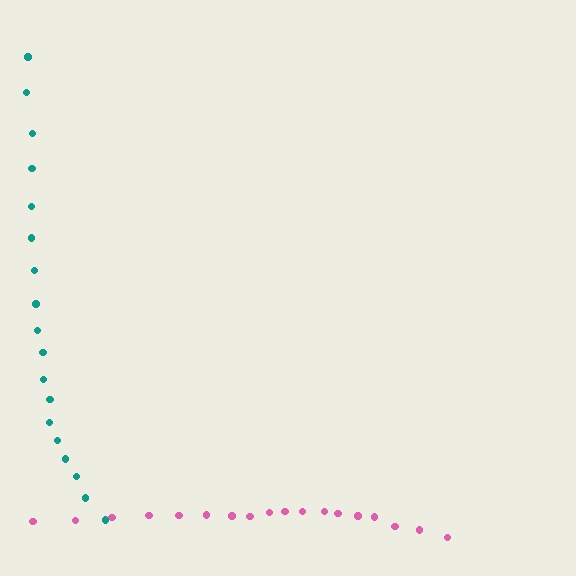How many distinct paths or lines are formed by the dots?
There are 2 distinct paths.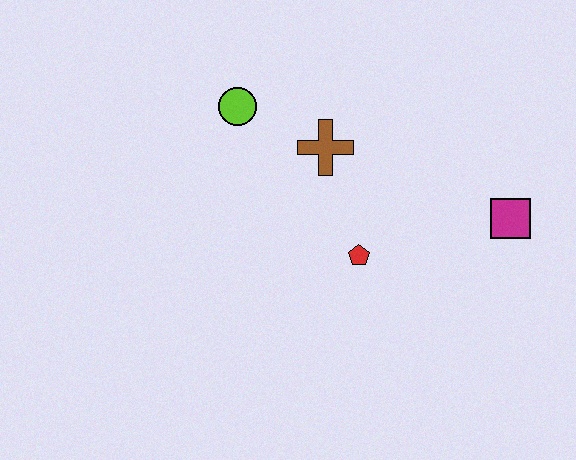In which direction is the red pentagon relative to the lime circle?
The red pentagon is below the lime circle.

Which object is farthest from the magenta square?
The lime circle is farthest from the magenta square.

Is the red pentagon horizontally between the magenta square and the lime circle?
Yes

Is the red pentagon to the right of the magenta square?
No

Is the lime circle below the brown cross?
No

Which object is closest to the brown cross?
The lime circle is closest to the brown cross.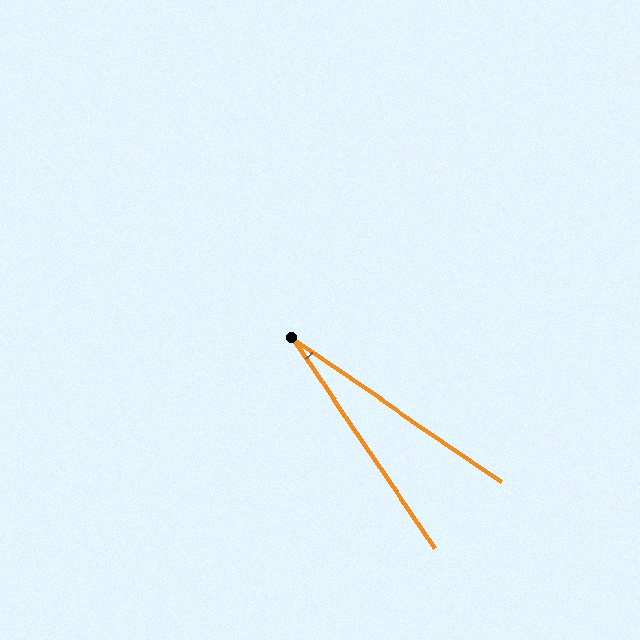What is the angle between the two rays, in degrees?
Approximately 22 degrees.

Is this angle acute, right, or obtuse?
It is acute.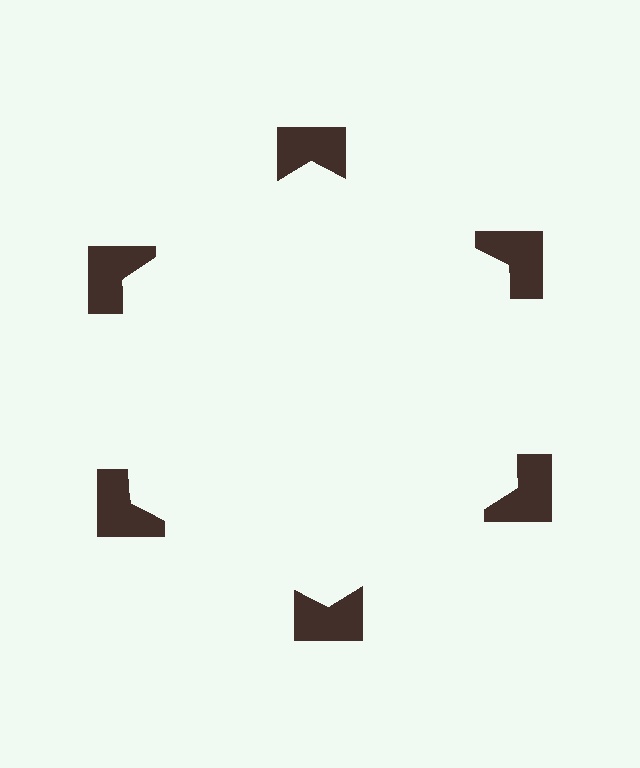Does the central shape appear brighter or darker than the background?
It typically appears slightly brighter than the background, even though no actual brightness change is drawn.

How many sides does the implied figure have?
6 sides.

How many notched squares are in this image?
There are 6 — one at each vertex of the illusory hexagon.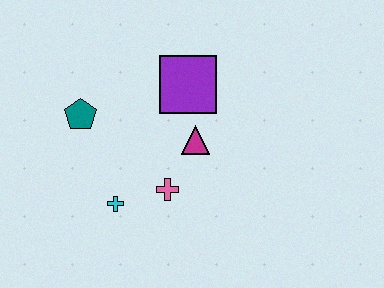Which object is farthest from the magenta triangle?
The teal pentagon is farthest from the magenta triangle.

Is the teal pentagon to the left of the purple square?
Yes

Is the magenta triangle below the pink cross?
No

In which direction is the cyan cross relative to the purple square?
The cyan cross is below the purple square.